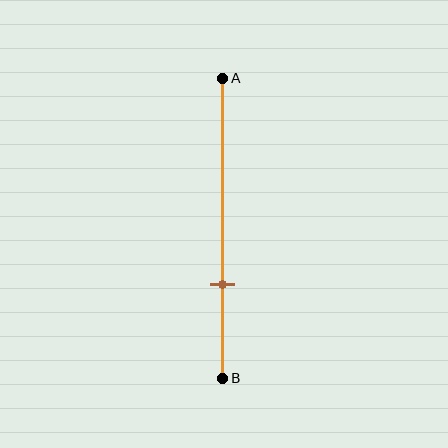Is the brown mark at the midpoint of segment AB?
No, the mark is at about 70% from A, not at the 50% midpoint.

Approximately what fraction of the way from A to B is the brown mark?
The brown mark is approximately 70% of the way from A to B.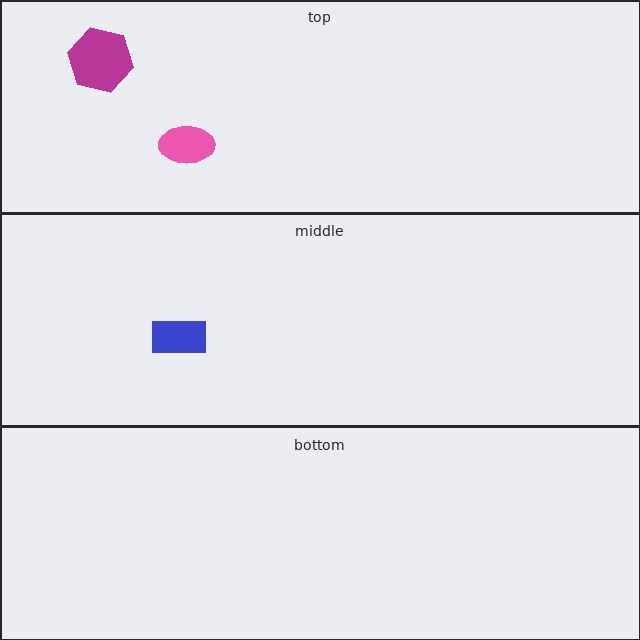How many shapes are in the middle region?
1.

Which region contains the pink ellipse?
The top region.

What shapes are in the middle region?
The blue rectangle.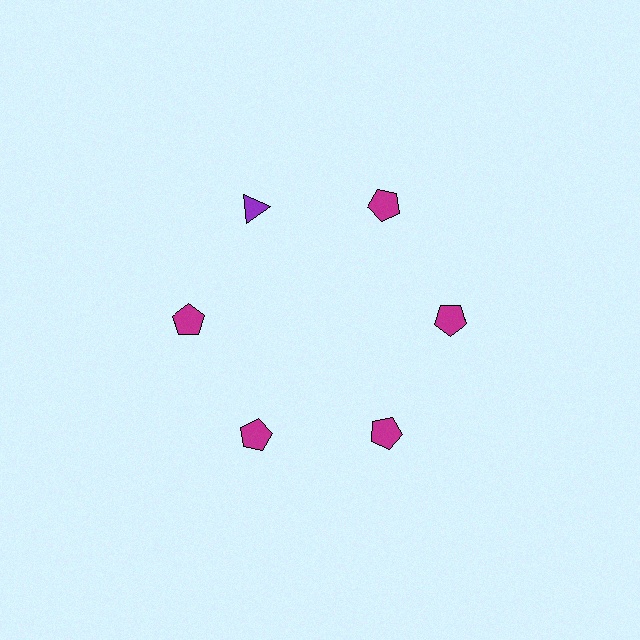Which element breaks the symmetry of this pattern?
The purple triangle at roughly the 11 o'clock position breaks the symmetry. All other shapes are magenta pentagons.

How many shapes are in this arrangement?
There are 6 shapes arranged in a ring pattern.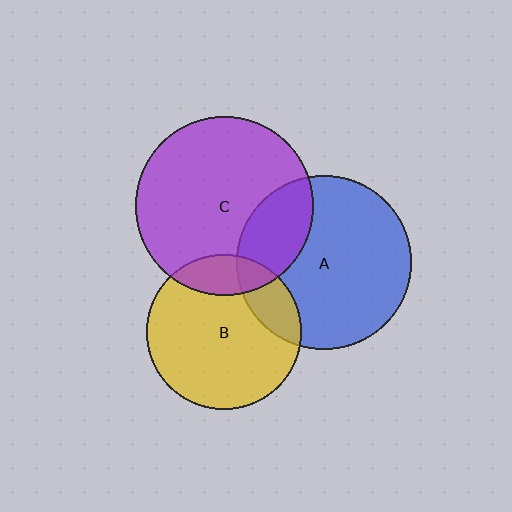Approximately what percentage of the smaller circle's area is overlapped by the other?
Approximately 25%.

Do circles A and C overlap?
Yes.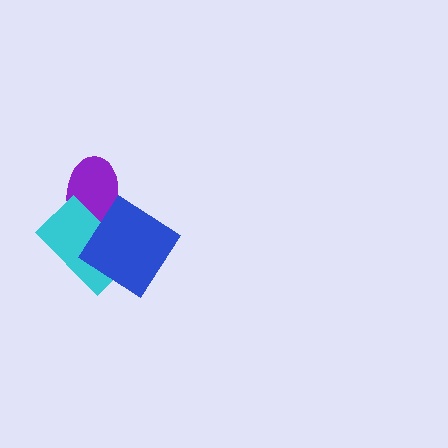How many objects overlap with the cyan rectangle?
2 objects overlap with the cyan rectangle.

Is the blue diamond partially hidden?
No, no other shape covers it.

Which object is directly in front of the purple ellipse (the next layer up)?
The cyan rectangle is directly in front of the purple ellipse.